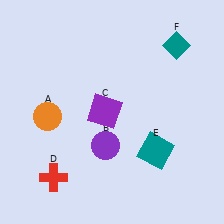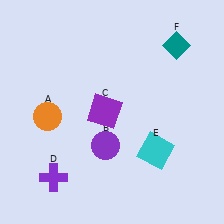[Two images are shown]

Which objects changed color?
D changed from red to purple. E changed from teal to cyan.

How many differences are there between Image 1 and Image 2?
There are 2 differences between the two images.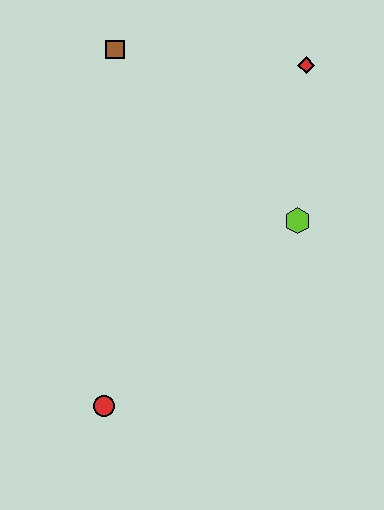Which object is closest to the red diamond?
The lime hexagon is closest to the red diamond.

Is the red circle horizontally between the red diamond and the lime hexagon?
No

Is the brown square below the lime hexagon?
No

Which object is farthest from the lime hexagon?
The red circle is farthest from the lime hexagon.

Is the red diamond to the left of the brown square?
No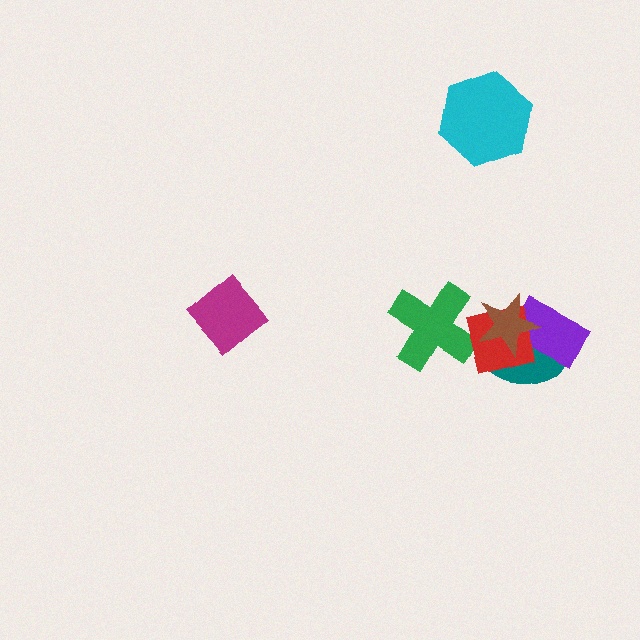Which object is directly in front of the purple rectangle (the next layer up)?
The red square is directly in front of the purple rectangle.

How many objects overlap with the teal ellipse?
3 objects overlap with the teal ellipse.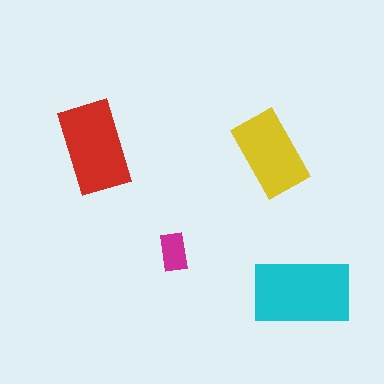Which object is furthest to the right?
The cyan rectangle is rightmost.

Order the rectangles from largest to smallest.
the cyan one, the red one, the yellow one, the magenta one.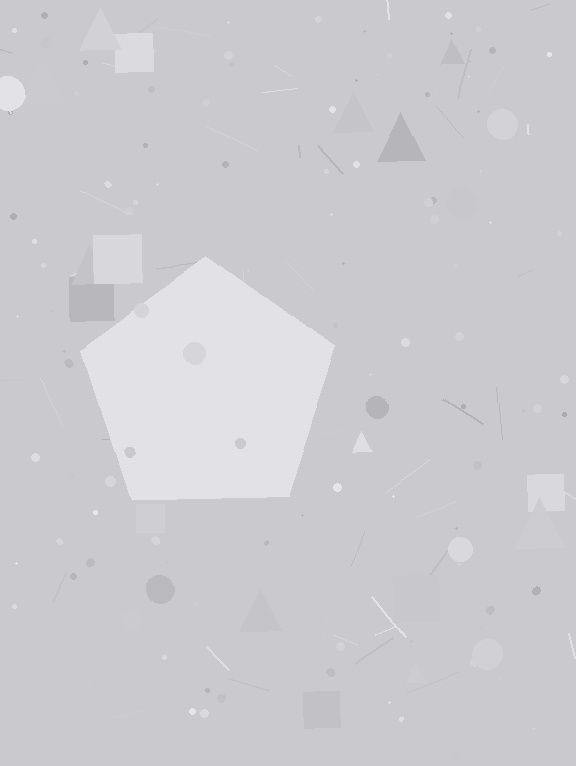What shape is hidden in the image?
A pentagon is hidden in the image.